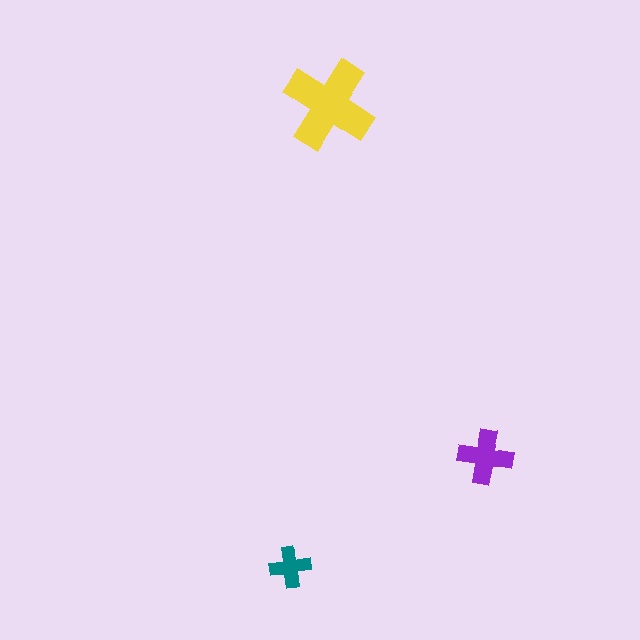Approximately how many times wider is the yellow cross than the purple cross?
About 1.5 times wider.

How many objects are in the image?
There are 3 objects in the image.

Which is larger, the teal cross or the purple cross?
The purple one.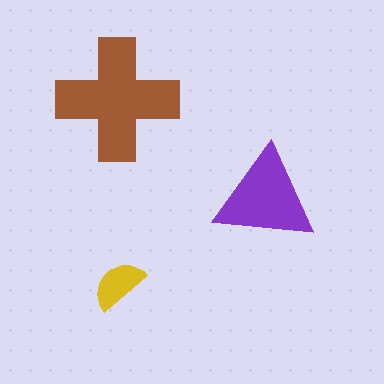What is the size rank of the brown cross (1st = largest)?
1st.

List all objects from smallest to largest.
The yellow semicircle, the purple triangle, the brown cross.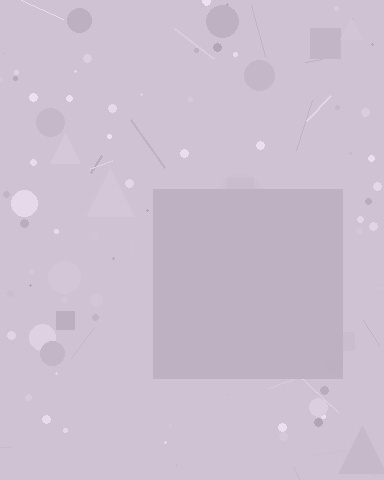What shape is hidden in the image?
A square is hidden in the image.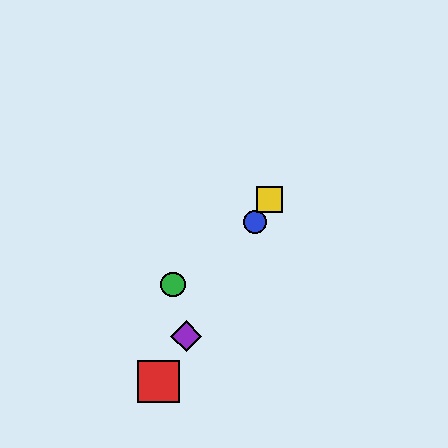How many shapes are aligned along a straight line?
4 shapes (the red square, the blue circle, the yellow square, the purple diamond) are aligned along a straight line.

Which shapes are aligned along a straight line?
The red square, the blue circle, the yellow square, the purple diamond are aligned along a straight line.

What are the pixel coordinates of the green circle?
The green circle is at (173, 285).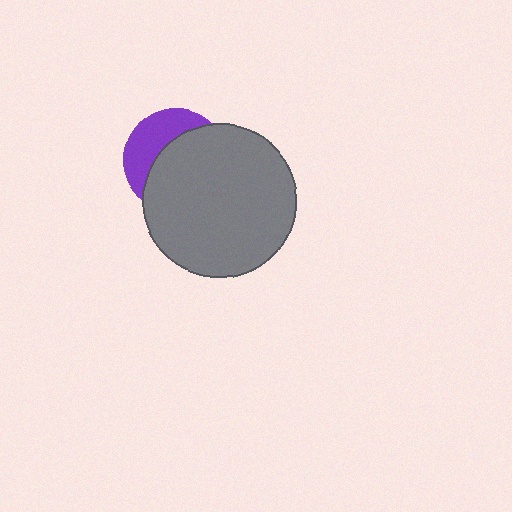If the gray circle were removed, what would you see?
You would see the complete purple circle.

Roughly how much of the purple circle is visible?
A small part of it is visible (roughly 36%).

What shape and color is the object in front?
The object in front is a gray circle.